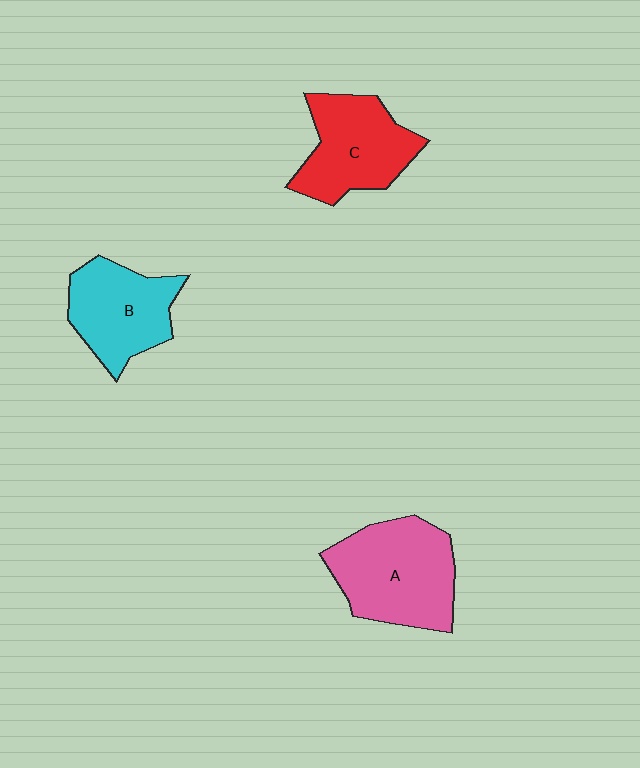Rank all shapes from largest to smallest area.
From largest to smallest: A (pink), C (red), B (cyan).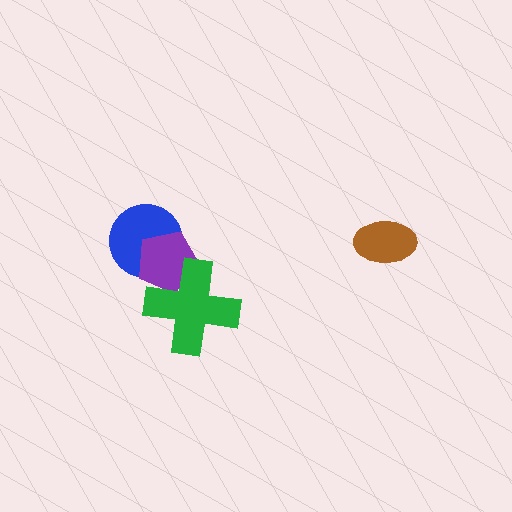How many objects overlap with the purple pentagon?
2 objects overlap with the purple pentagon.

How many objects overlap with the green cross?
1 object overlaps with the green cross.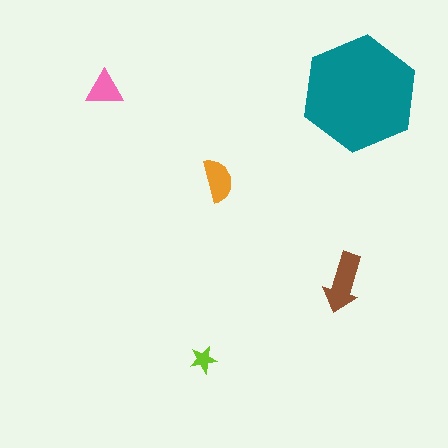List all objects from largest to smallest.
The teal hexagon, the brown arrow, the orange semicircle, the pink triangle, the lime star.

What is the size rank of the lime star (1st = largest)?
5th.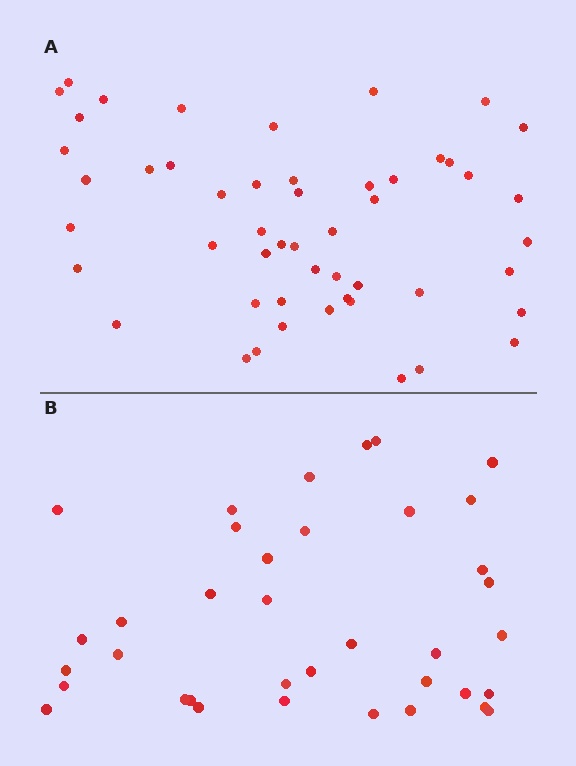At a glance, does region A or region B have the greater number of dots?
Region A (the top region) has more dots.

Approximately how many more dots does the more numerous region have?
Region A has approximately 15 more dots than region B.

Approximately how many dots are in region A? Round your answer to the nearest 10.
About 50 dots. (The exact count is 51, which rounds to 50.)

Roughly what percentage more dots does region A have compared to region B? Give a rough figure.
About 40% more.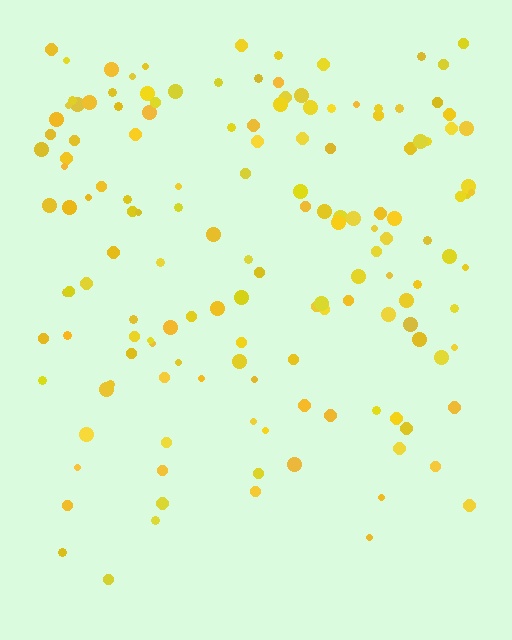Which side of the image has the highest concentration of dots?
The top.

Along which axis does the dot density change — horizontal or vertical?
Vertical.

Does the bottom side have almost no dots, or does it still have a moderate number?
Still a moderate number, just noticeably fewer than the top.